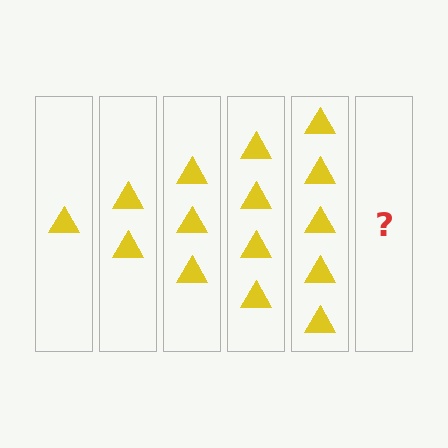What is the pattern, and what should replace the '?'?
The pattern is that each step adds one more triangle. The '?' should be 6 triangles.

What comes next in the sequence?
The next element should be 6 triangles.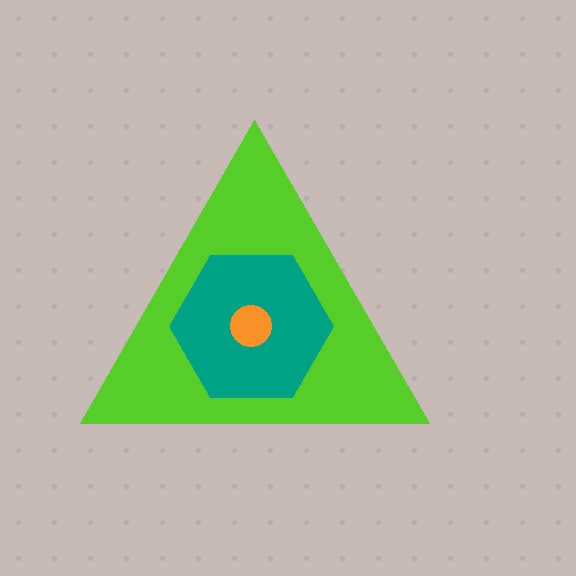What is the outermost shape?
The lime triangle.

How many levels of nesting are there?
3.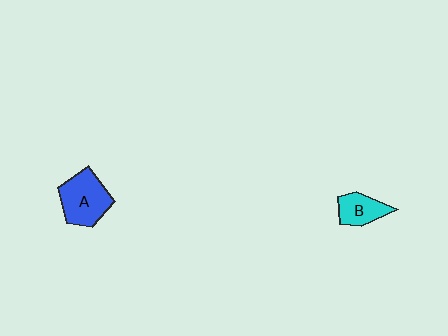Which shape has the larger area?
Shape A (blue).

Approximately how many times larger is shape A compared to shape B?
Approximately 1.6 times.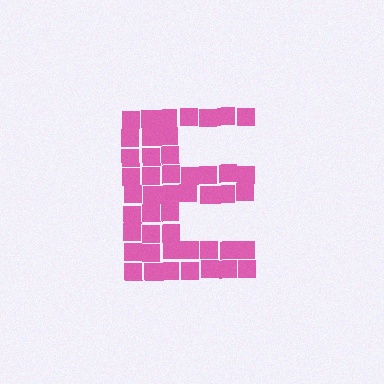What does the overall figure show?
The overall figure shows the letter E.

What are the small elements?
The small elements are squares.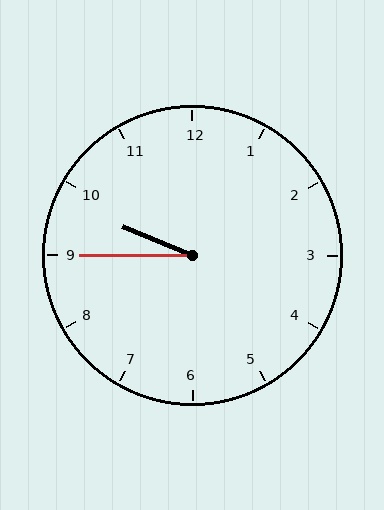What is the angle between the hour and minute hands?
Approximately 22 degrees.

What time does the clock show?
9:45.